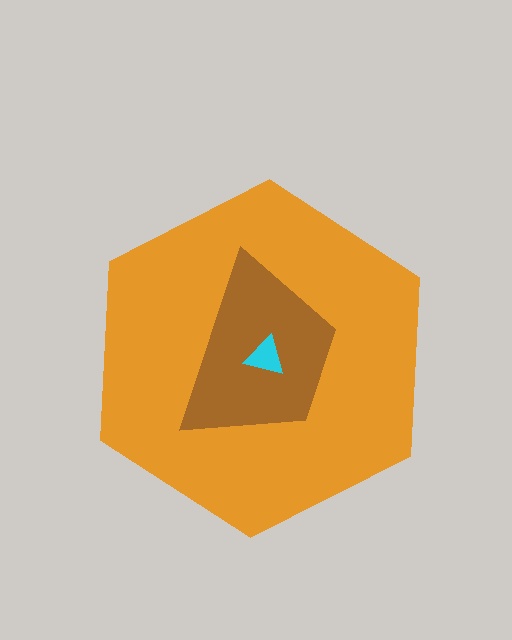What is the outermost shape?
The orange hexagon.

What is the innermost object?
The cyan triangle.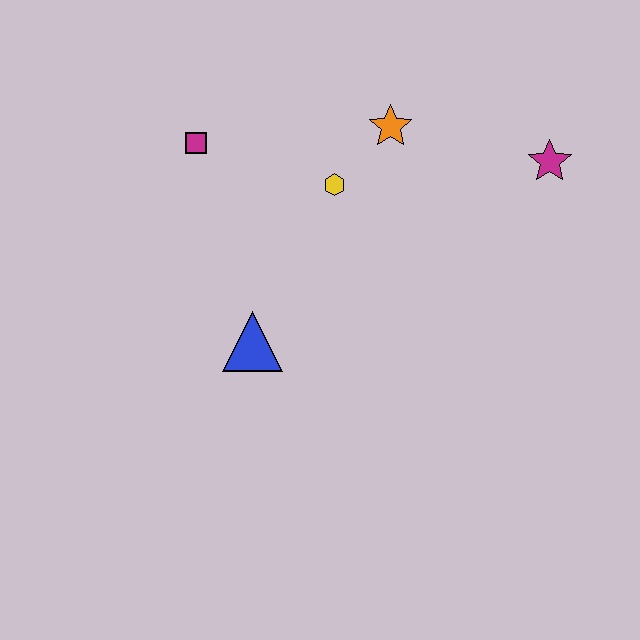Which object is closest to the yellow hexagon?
The orange star is closest to the yellow hexagon.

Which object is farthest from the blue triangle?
The magenta star is farthest from the blue triangle.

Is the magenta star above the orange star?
No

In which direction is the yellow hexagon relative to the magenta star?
The yellow hexagon is to the left of the magenta star.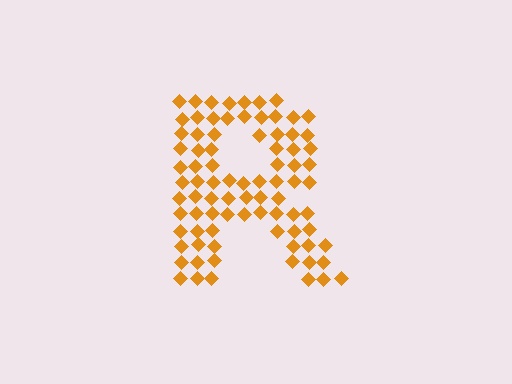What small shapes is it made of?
It is made of small diamonds.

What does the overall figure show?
The overall figure shows the letter R.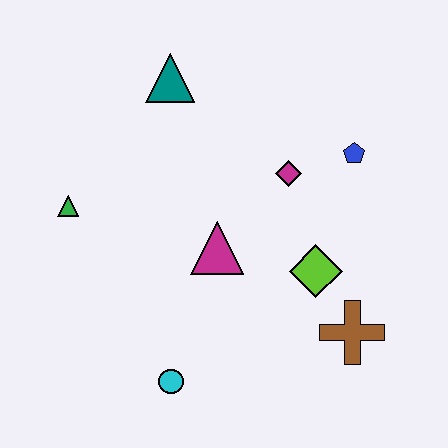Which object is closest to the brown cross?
The lime diamond is closest to the brown cross.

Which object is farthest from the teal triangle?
The brown cross is farthest from the teal triangle.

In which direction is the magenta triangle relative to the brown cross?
The magenta triangle is to the left of the brown cross.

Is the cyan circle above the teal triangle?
No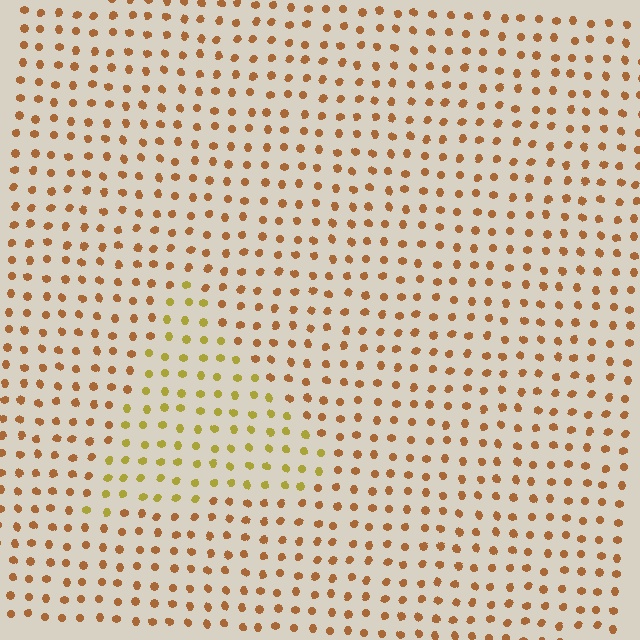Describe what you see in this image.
The image is filled with small brown elements in a uniform arrangement. A triangle-shaped region is visible where the elements are tinted to a slightly different hue, forming a subtle color boundary.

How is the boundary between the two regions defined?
The boundary is defined purely by a slight shift in hue (about 32 degrees). Spacing, size, and orientation are identical on both sides.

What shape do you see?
I see a triangle.